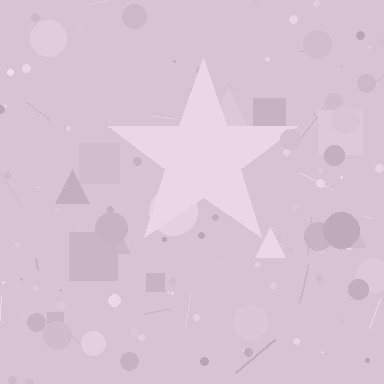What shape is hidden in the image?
A star is hidden in the image.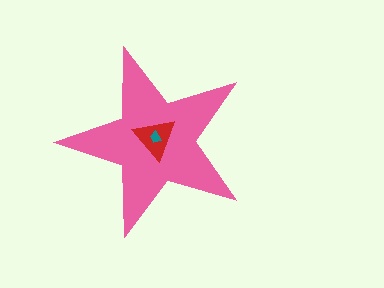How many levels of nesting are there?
3.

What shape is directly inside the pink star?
The red triangle.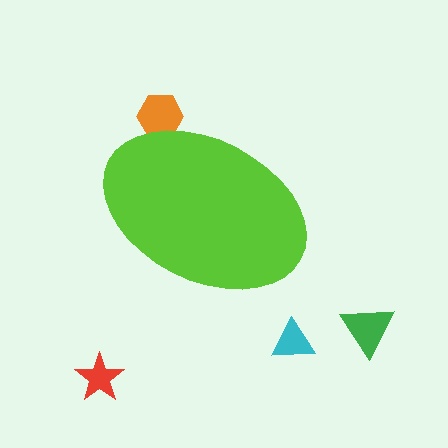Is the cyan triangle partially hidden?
No, the cyan triangle is fully visible.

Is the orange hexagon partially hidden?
Yes, the orange hexagon is partially hidden behind the lime ellipse.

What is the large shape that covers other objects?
A lime ellipse.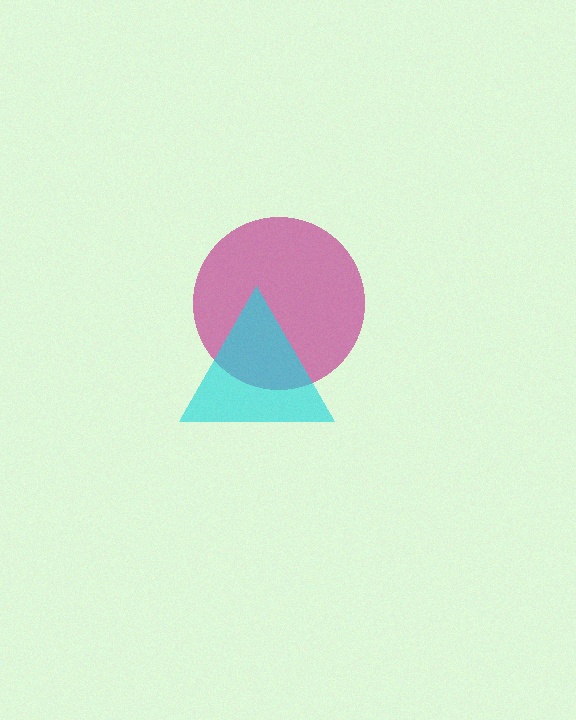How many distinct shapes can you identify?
There are 2 distinct shapes: a magenta circle, a cyan triangle.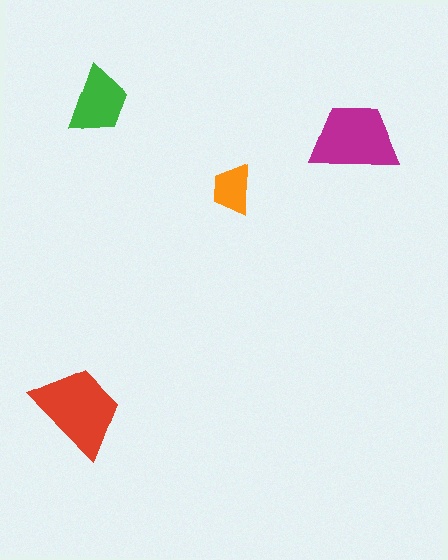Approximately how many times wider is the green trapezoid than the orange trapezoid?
About 1.5 times wider.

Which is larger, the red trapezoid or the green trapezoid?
The red one.